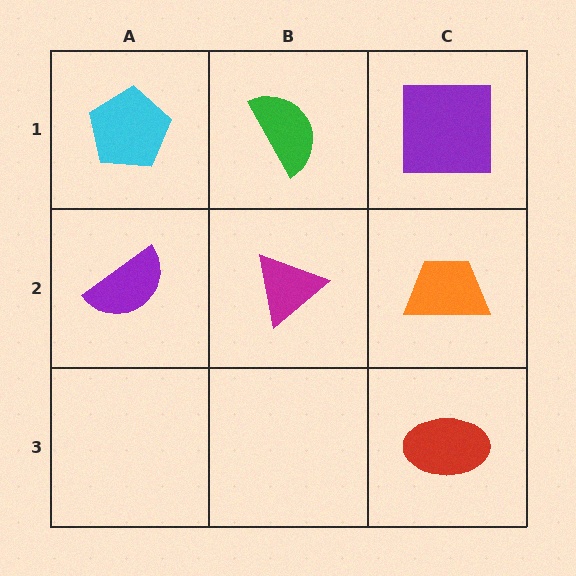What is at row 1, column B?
A green semicircle.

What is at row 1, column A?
A cyan pentagon.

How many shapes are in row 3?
1 shape.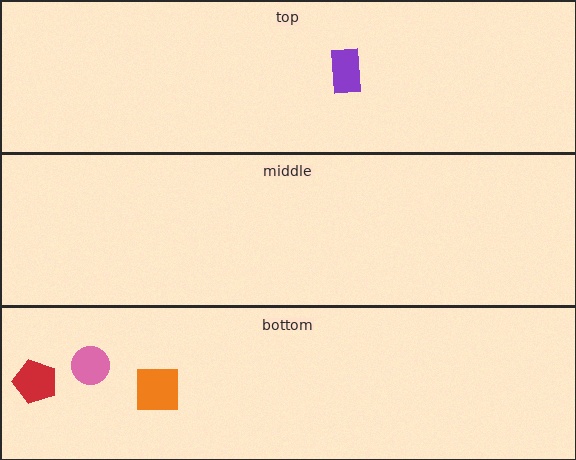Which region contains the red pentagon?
The bottom region.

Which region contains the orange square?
The bottom region.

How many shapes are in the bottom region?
3.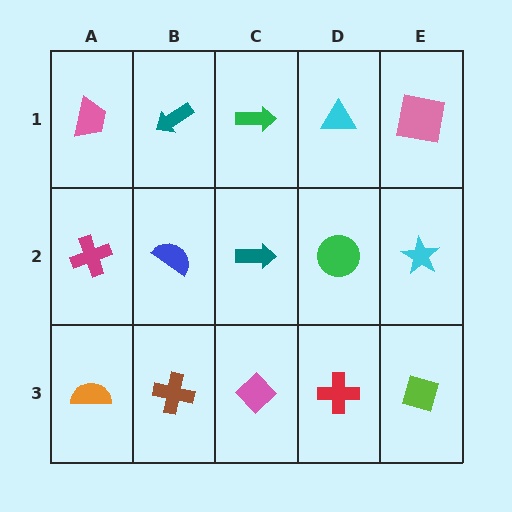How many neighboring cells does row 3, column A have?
2.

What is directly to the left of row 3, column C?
A brown cross.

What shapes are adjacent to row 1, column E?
A cyan star (row 2, column E), a cyan triangle (row 1, column D).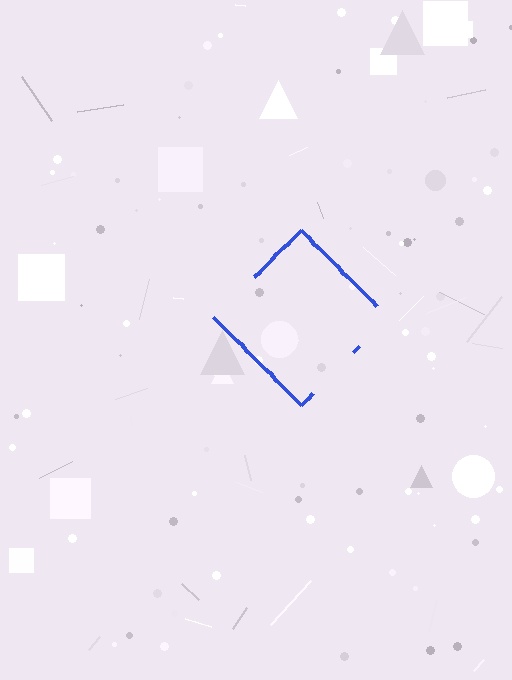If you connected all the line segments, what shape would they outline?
They would outline a diamond.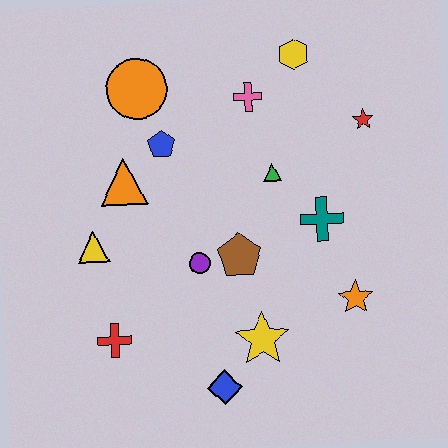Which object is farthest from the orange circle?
The blue diamond is farthest from the orange circle.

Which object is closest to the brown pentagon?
The purple circle is closest to the brown pentagon.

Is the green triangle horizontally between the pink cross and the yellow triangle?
No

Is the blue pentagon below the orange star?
No